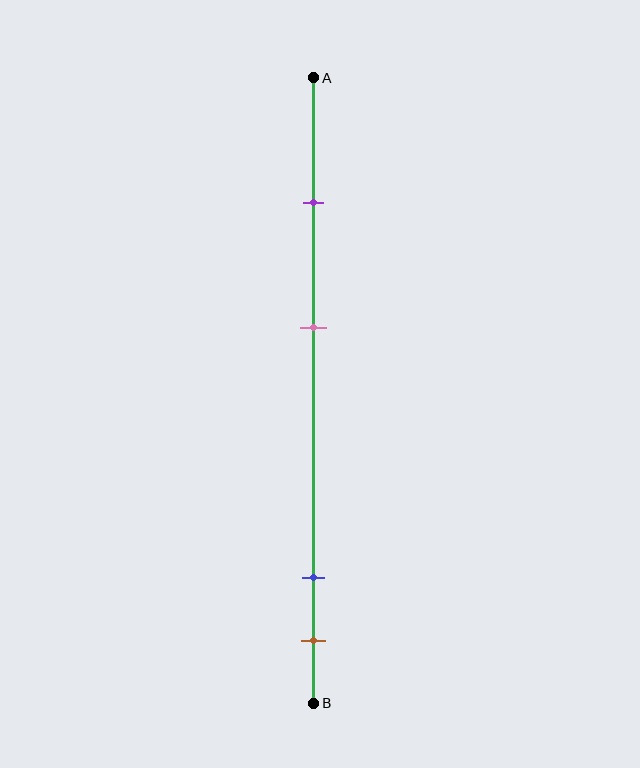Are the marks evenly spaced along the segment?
No, the marks are not evenly spaced.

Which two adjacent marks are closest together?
The blue and brown marks are the closest adjacent pair.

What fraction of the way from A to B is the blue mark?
The blue mark is approximately 80% (0.8) of the way from A to B.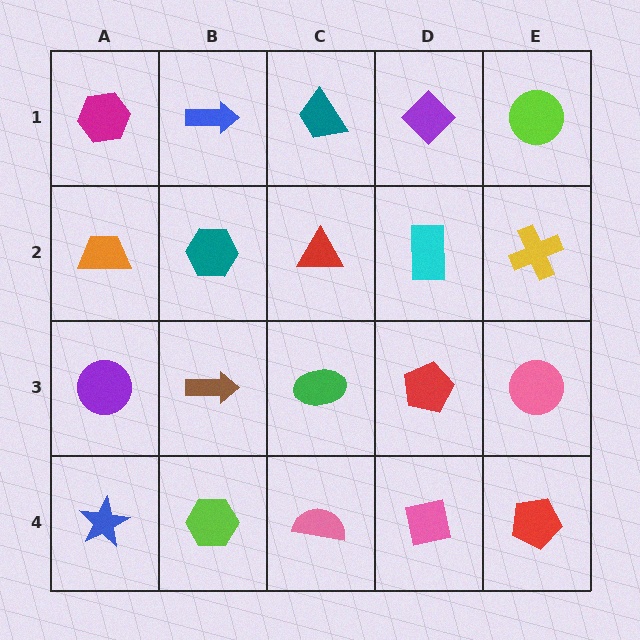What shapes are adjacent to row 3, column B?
A teal hexagon (row 2, column B), a lime hexagon (row 4, column B), a purple circle (row 3, column A), a green ellipse (row 3, column C).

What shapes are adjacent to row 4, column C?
A green ellipse (row 3, column C), a lime hexagon (row 4, column B), a pink square (row 4, column D).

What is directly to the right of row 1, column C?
A purple diamond.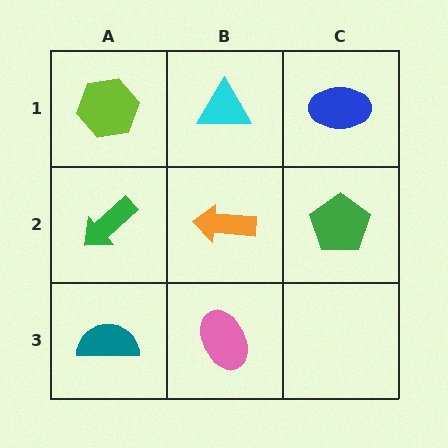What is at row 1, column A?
A lime hexagon.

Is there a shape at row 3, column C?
No, that cell is empty.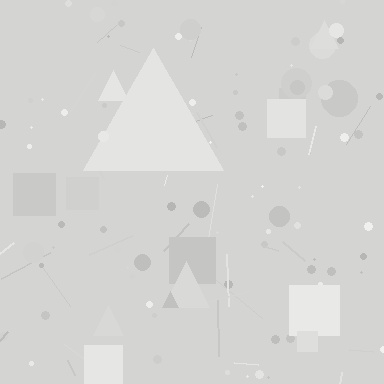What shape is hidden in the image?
A triangle is hidden in the image.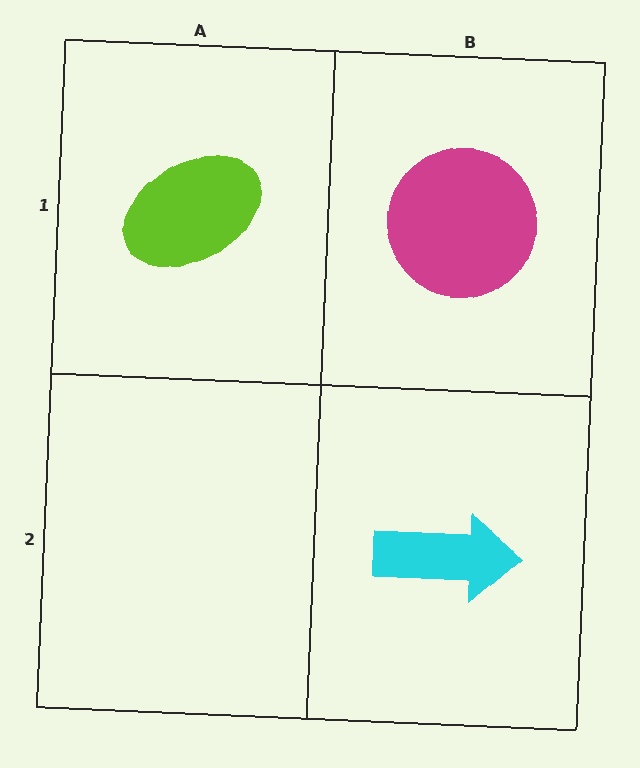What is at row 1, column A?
A lime ellipse.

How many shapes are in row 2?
1 shape.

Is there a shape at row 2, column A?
No, that cell is empty.